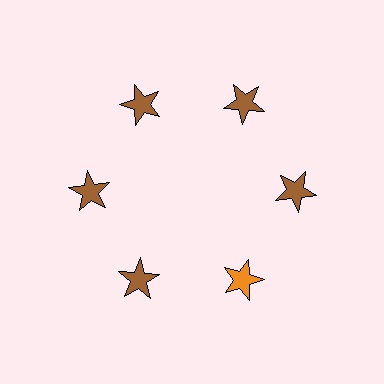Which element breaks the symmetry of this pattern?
The orange star at roughly the 5 o'clock position breaks the symmetry. All other shapes are brown stars.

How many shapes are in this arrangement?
There are 6 shapes arranged in a ring pattern.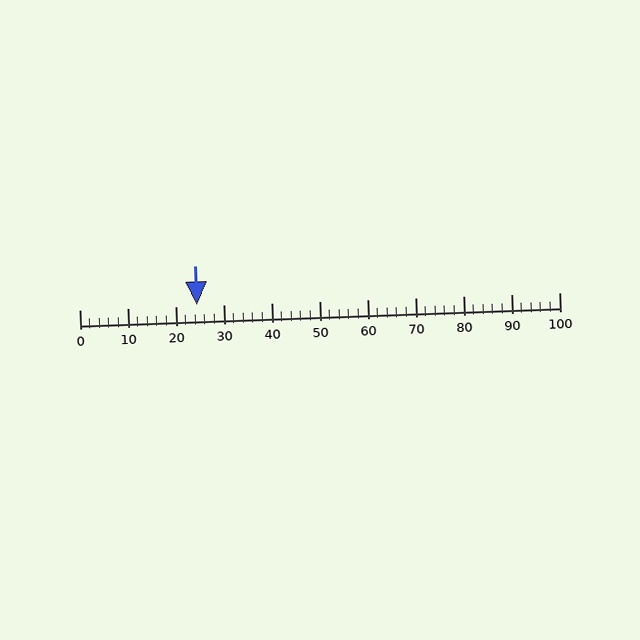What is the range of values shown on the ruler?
The ruler shows values from 0 to 100.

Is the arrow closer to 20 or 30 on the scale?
The arrow is closer to 20.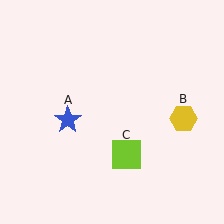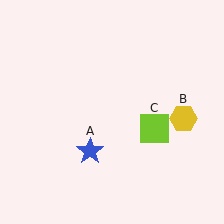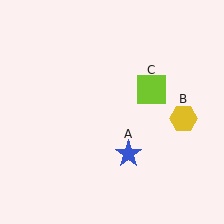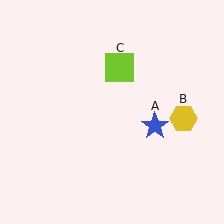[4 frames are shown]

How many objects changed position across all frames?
2 objects changed position: blue star (object A), lime square (object C).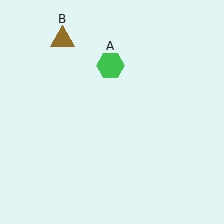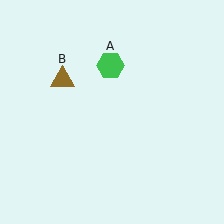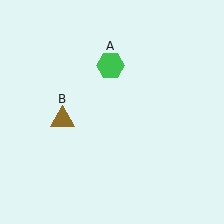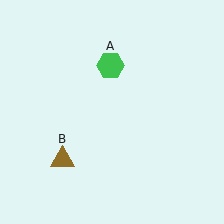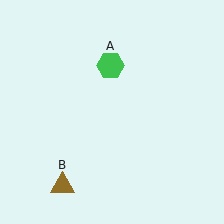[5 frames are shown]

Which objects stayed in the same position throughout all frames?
Green hexagon (object A) remained stationary.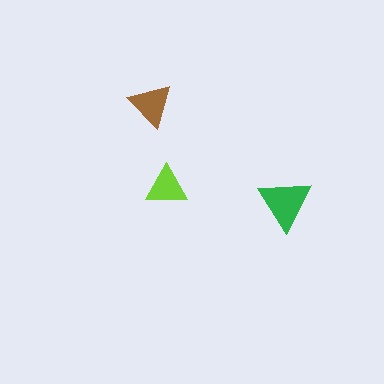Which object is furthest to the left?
The brown triangle is leftmost.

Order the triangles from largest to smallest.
the green one, the brown one, the lime one.